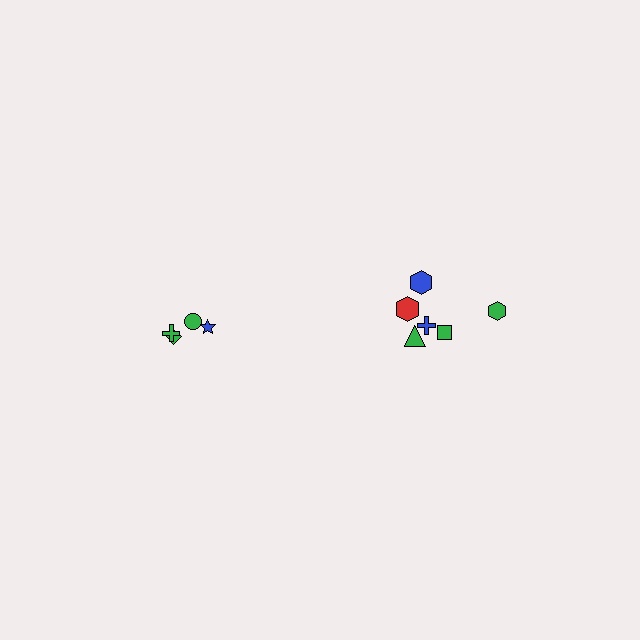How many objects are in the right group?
There are 6 objects.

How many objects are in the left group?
There are 4 objects.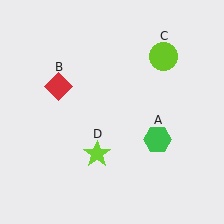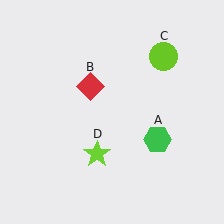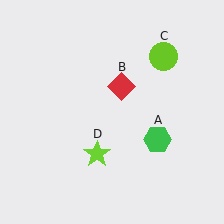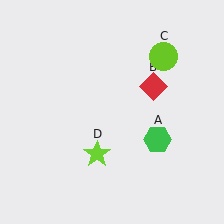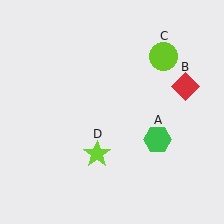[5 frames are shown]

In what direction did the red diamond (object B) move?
The red diamond (object B) moved right.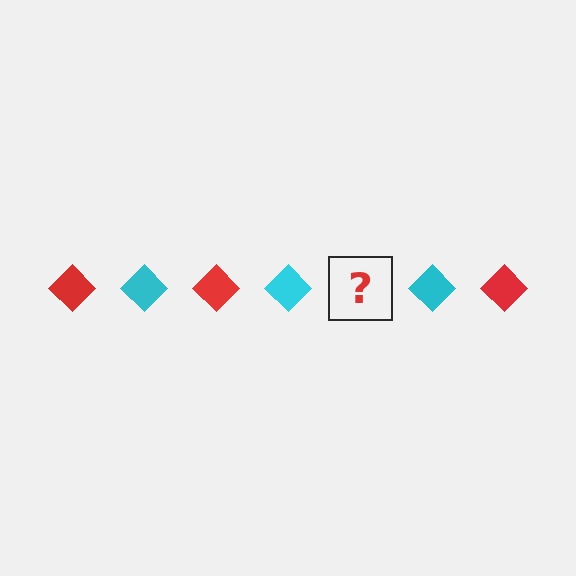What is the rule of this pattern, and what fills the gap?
The rule is that the pattern cycles through red, cyan diamonds. The gap should be filled with a red diamond.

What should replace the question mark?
The question mark should be replaced with a red diamond.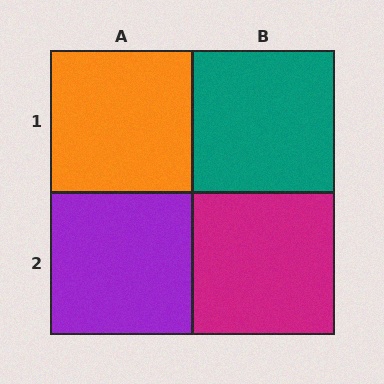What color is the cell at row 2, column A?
Purple.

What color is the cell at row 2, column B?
Magenta.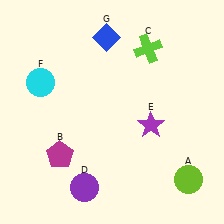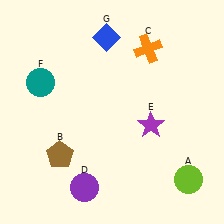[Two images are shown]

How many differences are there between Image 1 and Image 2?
There are 3 differences between the two images.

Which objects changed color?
B changed from magenta to brown. C changed from lime to orange. F changed from cyan to teal.